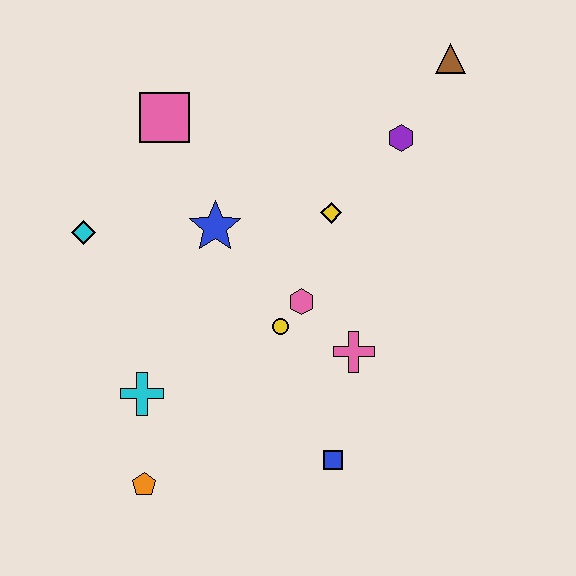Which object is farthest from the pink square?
The blue square is farthest from the pink square.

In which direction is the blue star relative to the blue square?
The blue star is above the blue square.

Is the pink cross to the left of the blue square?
No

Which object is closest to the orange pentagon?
The cyan cross is closest to the orange pentagon.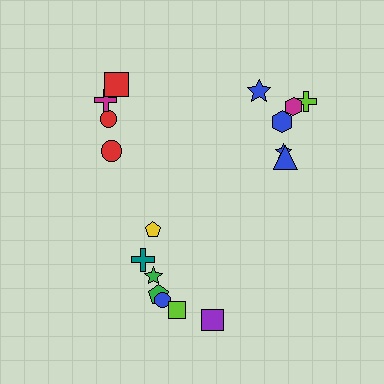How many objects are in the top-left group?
There are 4 objects.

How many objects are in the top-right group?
There are 6 objects.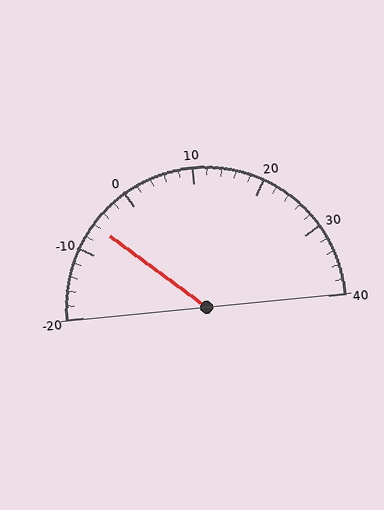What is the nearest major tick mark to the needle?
The nearest major tick mark is -10.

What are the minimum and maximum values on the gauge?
The gauge ranges from -20 to 40.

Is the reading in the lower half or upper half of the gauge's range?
The reading is in the lower half of the range (-20 to 40).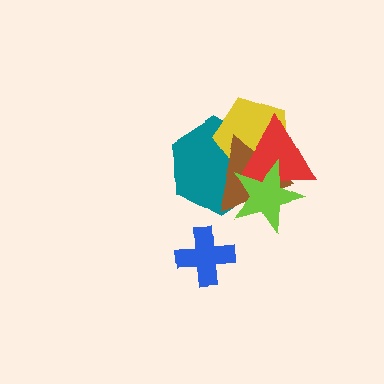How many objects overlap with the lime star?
4 objects overlap with the lime star.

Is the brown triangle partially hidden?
Yes, it is partially covered by another shape.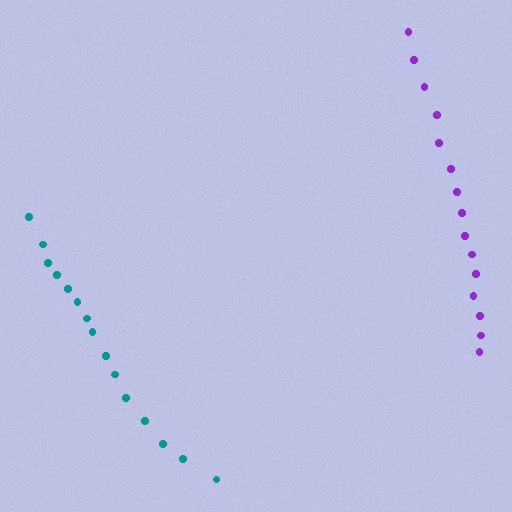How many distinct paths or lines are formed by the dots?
There are 2 distinct paths.